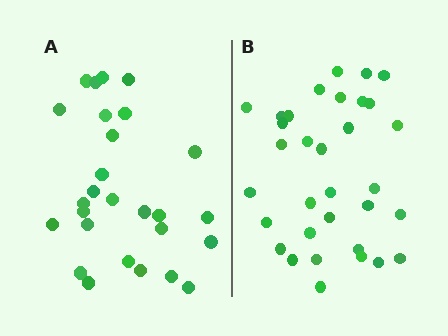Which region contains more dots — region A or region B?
Region B (the right region) has more dots.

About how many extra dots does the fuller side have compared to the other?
Region B has about 6 more dots than region A.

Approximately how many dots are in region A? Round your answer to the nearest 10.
About 30 dots. (The exact count is 27, which rounds to 30.)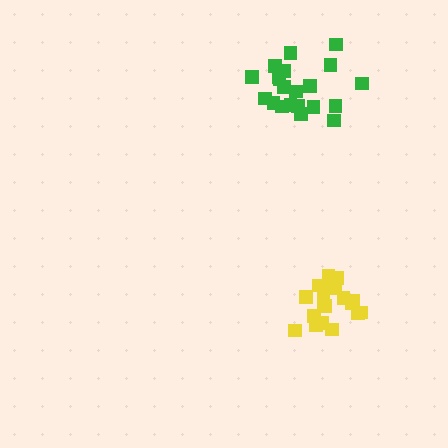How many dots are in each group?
Group 1: 21 dots, Group 2: 19 dots (40 total).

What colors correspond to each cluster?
The clusters are colored: green, yellow.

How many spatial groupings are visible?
There are 2 spatial groupings.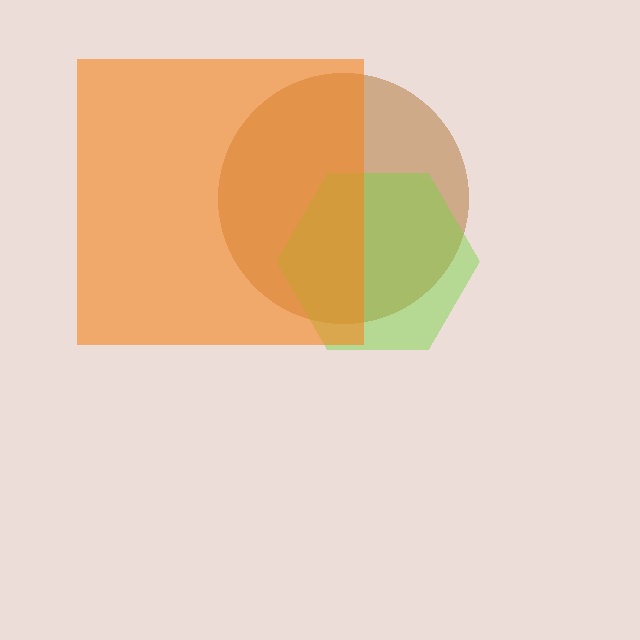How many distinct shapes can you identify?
There are 3 distinct shapes: a brown circle, a lime hexagon, an orange square.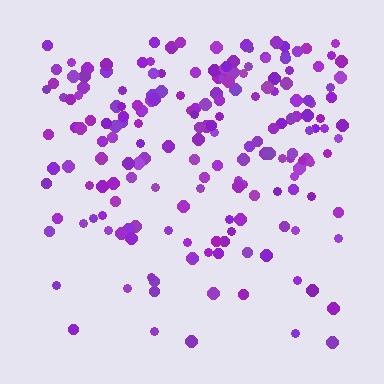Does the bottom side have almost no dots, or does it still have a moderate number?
Still a moderate number, just noticeably fewer than the top.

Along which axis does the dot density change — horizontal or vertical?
Vertical.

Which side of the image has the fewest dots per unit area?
The bottom.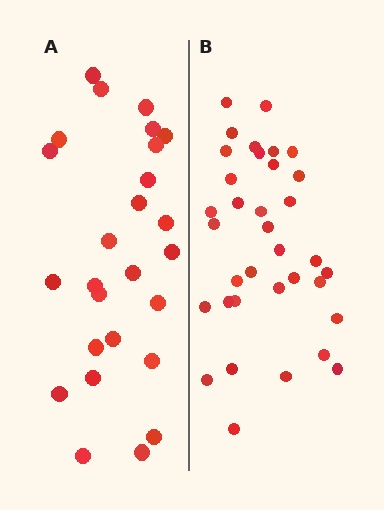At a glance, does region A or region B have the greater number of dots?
Region B (the right region) has more dots.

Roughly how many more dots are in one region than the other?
Region B has roughly 8 or so more dots than region A.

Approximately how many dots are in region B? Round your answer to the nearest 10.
About 40 dots. (The exact count is 35, which rounds to 40.)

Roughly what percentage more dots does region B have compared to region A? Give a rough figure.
About 35% more.